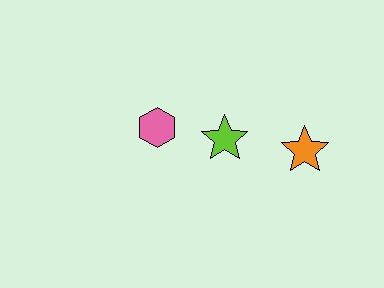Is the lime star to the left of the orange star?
Yes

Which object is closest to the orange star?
The lime star is closest to the orange star.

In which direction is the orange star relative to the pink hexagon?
The orange star is to the right of the pink hexagon.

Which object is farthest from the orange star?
The pink hexagon is farthest from the orange star.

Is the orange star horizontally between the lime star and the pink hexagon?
No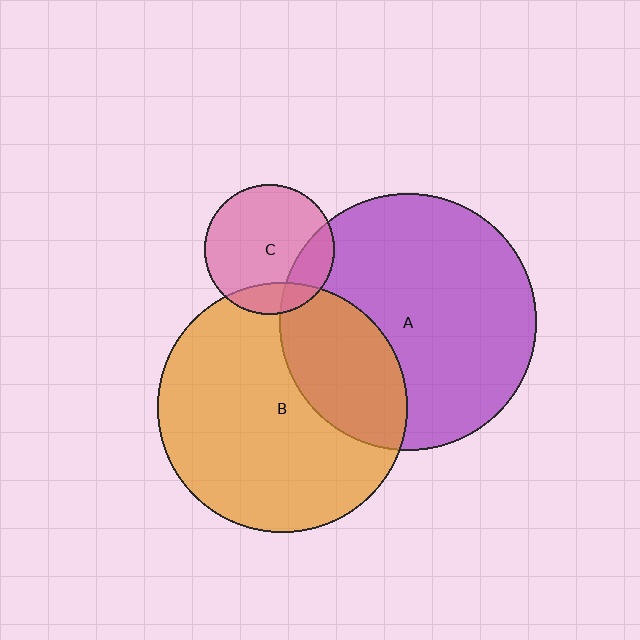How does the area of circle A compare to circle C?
Approximately 3.9 times.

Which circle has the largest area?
Circle A (purple).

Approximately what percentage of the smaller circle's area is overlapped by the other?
Approximately 15%.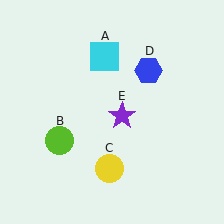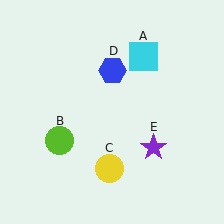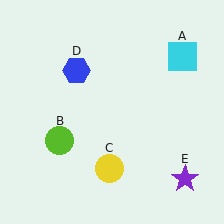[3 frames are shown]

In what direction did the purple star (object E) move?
The purple star (object E) moved down and to the right.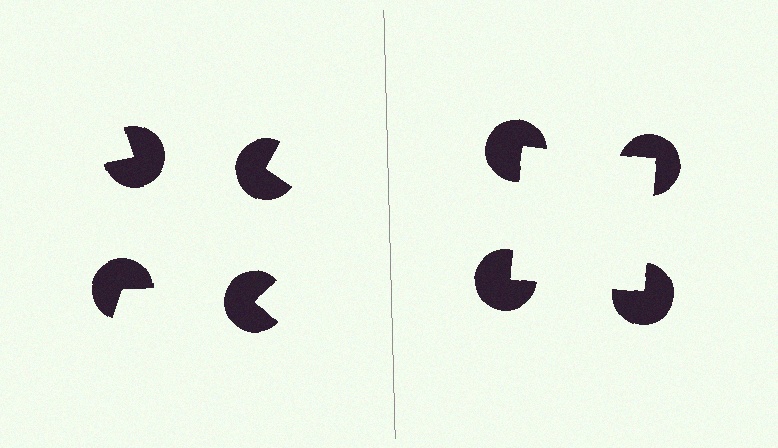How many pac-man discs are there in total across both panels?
8 — 4 on each side.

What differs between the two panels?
The pac-man discs are positioned identically on both sides; only the wedge orientations differ. On the right they align to a square; on the left they are misaligned.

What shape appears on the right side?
An illusory square.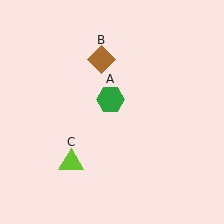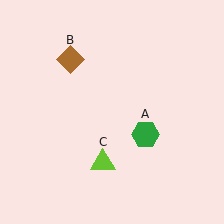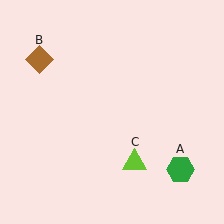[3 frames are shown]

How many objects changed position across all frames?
3 objects changed position: green hexagon (object A), brown diamond (object B), lime triangle (object C).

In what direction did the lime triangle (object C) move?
The lime triangle (object C) moved right.